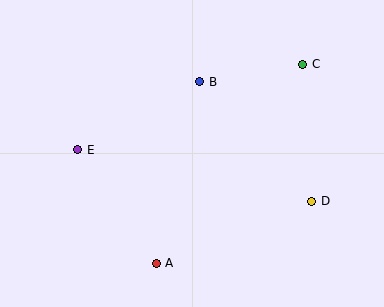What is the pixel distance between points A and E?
The distance between A and E is 138 pixels.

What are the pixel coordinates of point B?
Point B is at (200, 82).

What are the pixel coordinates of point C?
Point C is at (303, 64).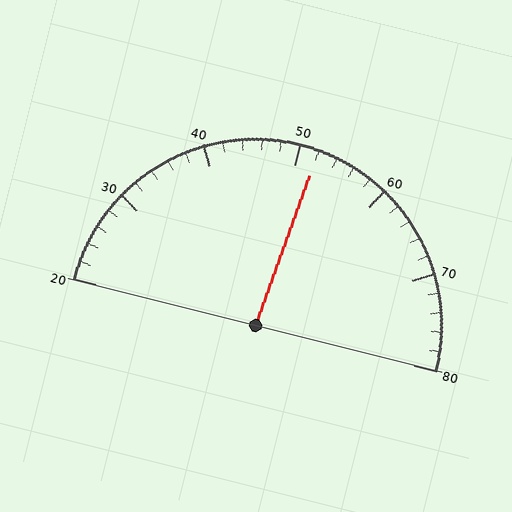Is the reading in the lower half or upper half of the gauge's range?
The reading is in the upper half of the range (20 to 80).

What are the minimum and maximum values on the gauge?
The gauge ranges from 20 to 80.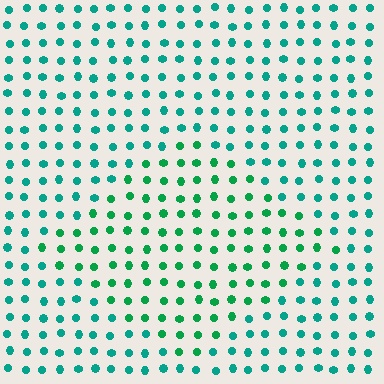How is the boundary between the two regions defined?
The boundary is defined purely by a slight shift in hue (about 27 degrees). Spacing, size, and orientation are identical on both sides.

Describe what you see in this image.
The image is filled with small teal elements in a uniform arrangement. A diamond-shaped region is visible where the elements are tinted to a slightly different hue, forming a subtle color boundary.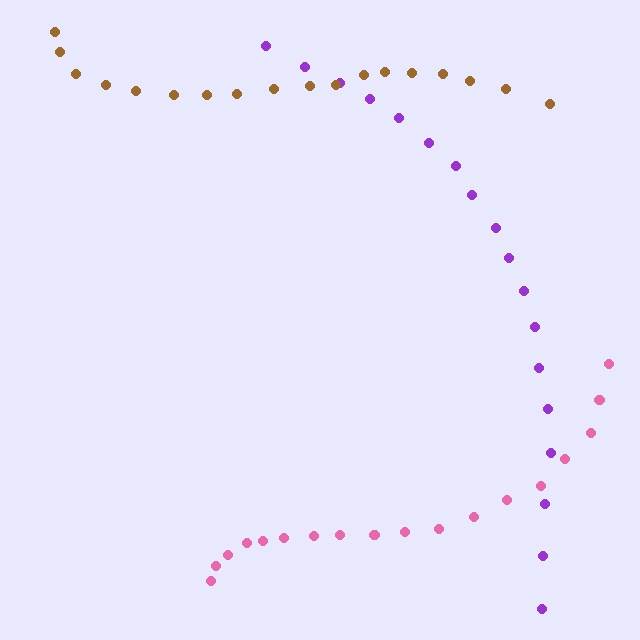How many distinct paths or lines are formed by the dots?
There are 3 distinct paths.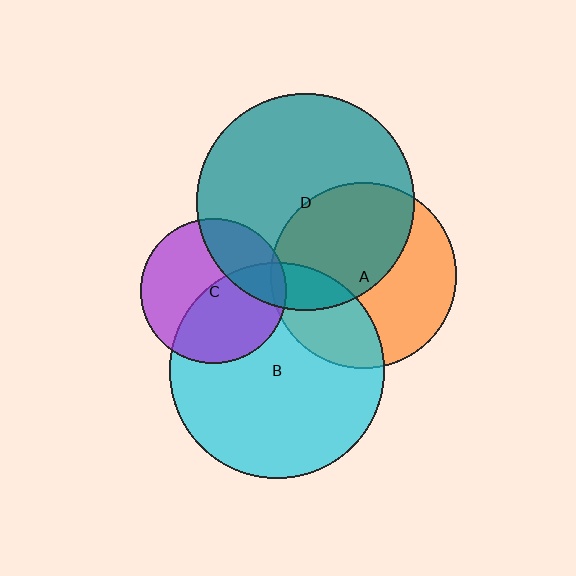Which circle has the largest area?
Circle D (teal).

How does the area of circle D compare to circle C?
Approximately 2.2 times.